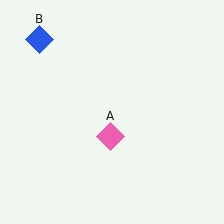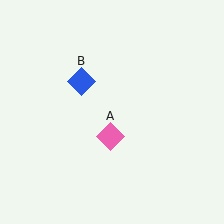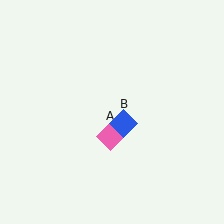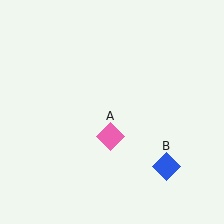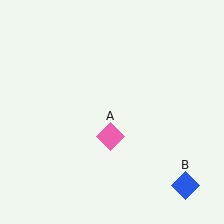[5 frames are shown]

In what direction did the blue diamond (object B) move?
The blue diamond (object B) moved down and to the right.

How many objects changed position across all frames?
1 object changed position: blue diamond (object B).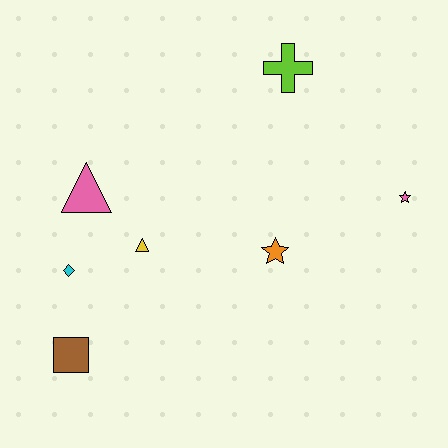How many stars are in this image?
There are 2 stars.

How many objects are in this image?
There are 7 objects.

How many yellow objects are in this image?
There is 1 yellow object.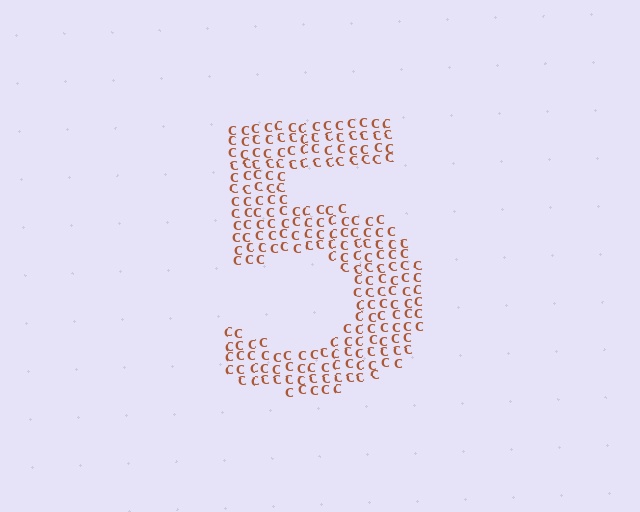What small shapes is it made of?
It is made of small letter C's.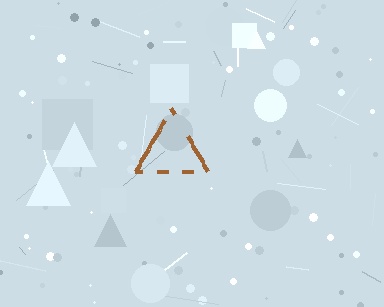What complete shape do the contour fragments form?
The contour fragments form a triangle.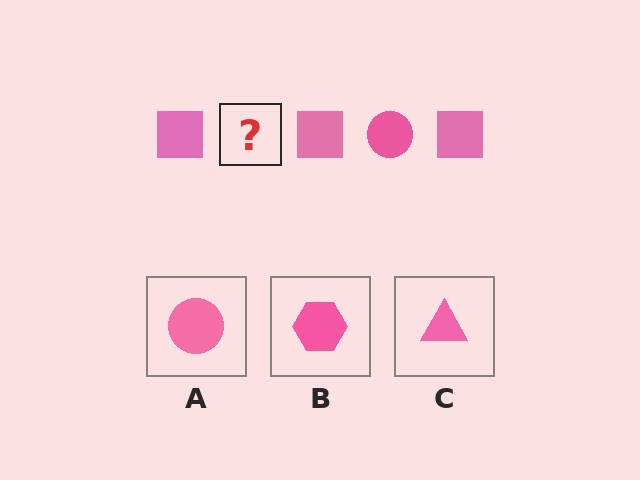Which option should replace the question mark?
Option A.